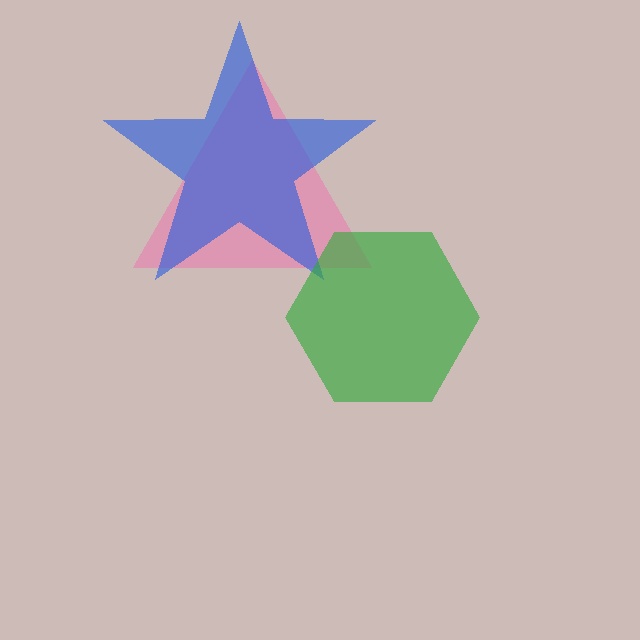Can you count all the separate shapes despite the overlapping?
Yes, there are 3 separate shapes.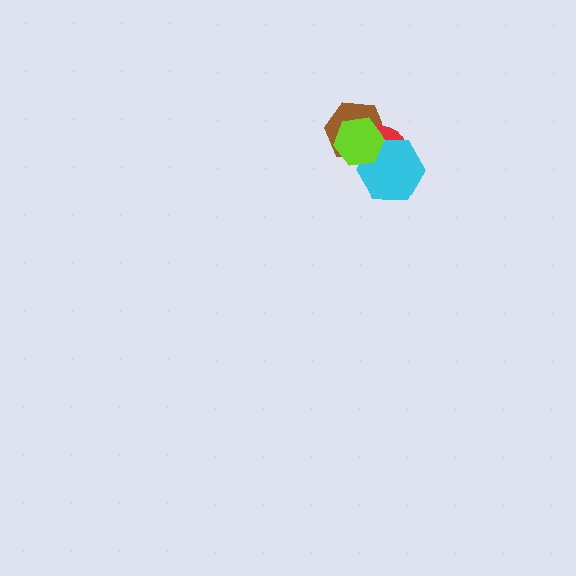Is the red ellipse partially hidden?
Yes, it is partially covered by another shape.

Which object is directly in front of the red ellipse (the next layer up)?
The cyan hexagon is directly in front of the red ellipse.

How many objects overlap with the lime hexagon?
3 objects overlap with the lime hexagon.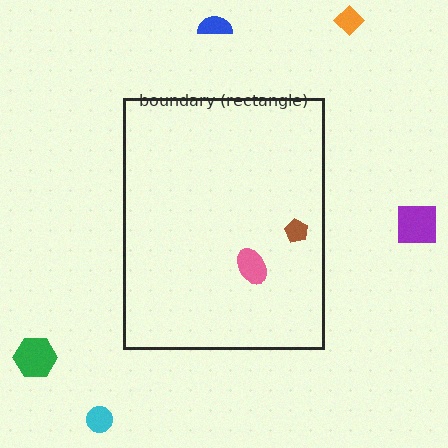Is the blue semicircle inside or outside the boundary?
Outside.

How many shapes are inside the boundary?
2 inside, 5 outside.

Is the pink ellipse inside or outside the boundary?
Inside.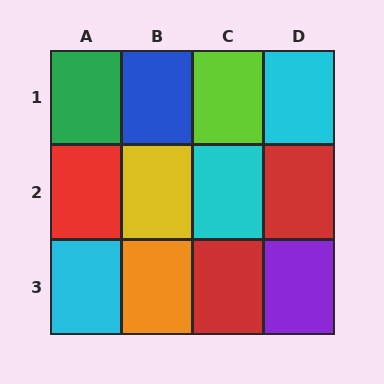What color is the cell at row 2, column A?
Red.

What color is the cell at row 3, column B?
Orange.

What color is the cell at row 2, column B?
Yellow.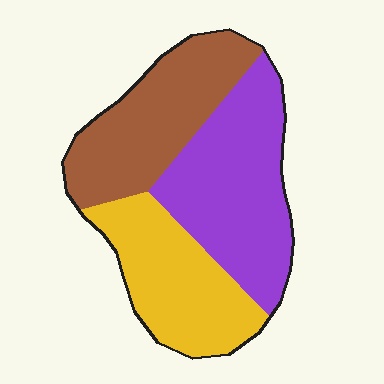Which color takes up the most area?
Purple, at roughly 40%.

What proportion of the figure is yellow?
Yellow takes up between a sixth and a third of the figure.